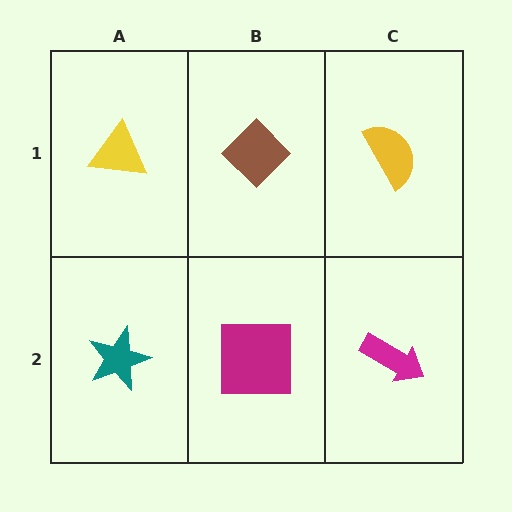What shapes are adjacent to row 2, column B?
A brown diamond (row 1, column B), a teal star (row 2, column A), a magenta arrow (row 2, column C).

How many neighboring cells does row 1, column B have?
3.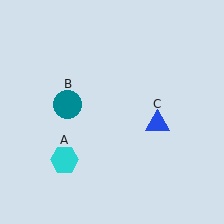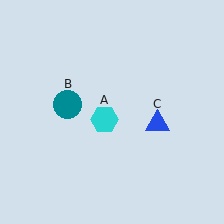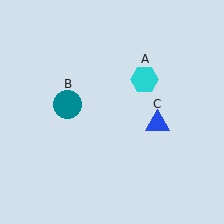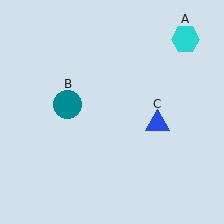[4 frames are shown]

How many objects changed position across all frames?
1 object changed position: cyan hexagon (object A).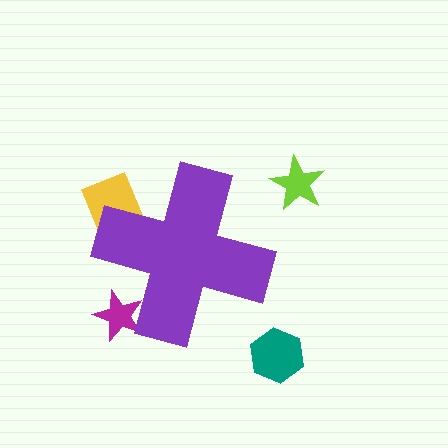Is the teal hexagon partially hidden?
No, the teal hexagon is fully visible.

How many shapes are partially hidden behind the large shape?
2 shapes are partially hidden.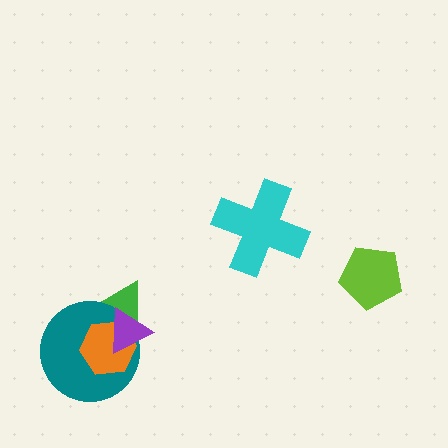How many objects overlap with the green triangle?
3 objects overlap with the green triangle.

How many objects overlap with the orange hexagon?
3 objects overlap with the orange hexagon.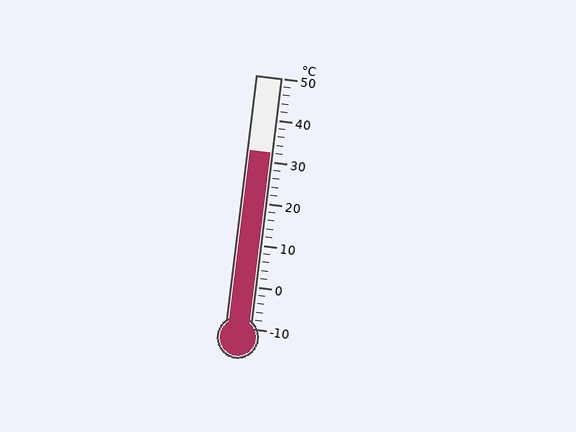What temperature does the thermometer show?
The thermometer shows approximately 32°C.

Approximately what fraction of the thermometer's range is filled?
The thermometer is filled to approximately 70% of its range.